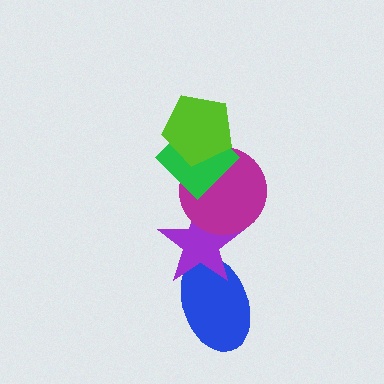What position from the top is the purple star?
The purple star is 4th from the top.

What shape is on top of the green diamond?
The lime pentagon is on top of the green diamond.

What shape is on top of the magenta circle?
The green diamond is on top of the magenta circle.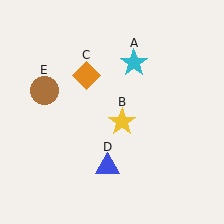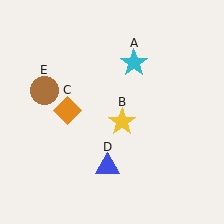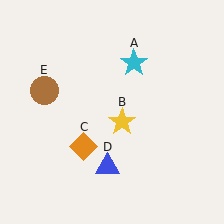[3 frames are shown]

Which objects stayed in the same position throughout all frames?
Cyan star (object A) and yellow star (object B) and blue triangle (object D) and brown circle (object E) remained stationary.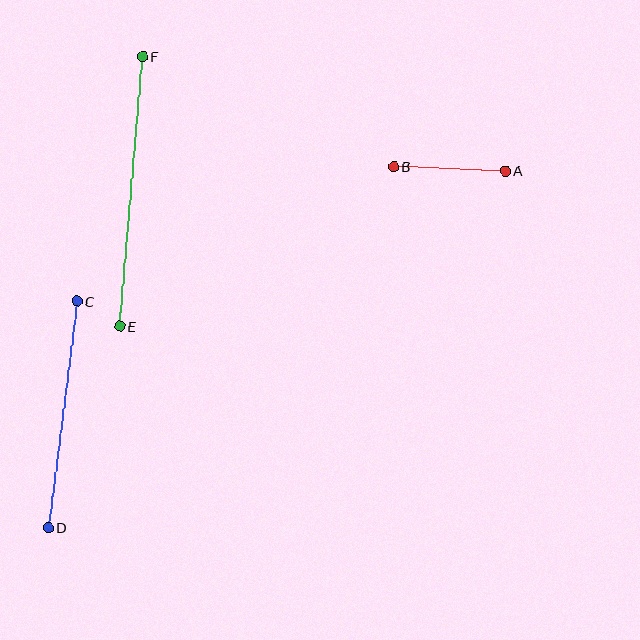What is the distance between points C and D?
The distance is approximately 228 pixels.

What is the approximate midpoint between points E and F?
The midpoint is at approximately (131, 191) pixels.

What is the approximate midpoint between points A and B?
The midpoint is at approximately (450, 169) pixels.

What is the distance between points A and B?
The distance is approximately 112 pixels.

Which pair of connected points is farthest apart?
Points E and F are farthest apart.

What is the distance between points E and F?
The distance is approximately 271 pixels.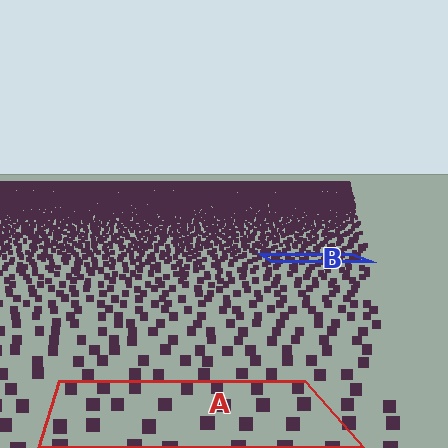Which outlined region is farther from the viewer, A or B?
Region B is farther from the viewer — the texture elements inside it appear smaller and more densely packed.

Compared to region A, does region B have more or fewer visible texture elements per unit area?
Region B has more texture elements per unit area — they are packed more densely because it is farther away.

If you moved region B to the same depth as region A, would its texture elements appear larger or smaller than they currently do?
They would appear larger. At a closer depth, the same texture elements are projected at a bigger on-screen size.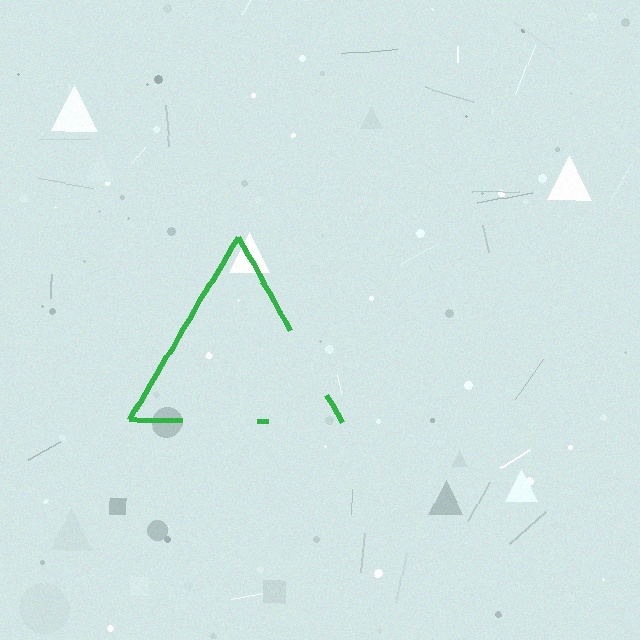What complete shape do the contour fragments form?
The contour fragments form a triangle.